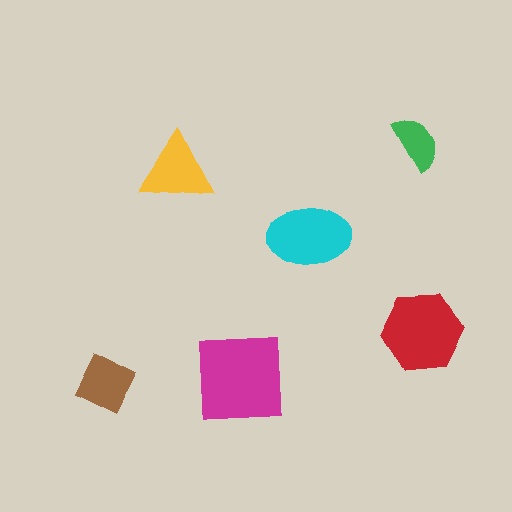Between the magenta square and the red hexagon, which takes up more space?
The magenta square.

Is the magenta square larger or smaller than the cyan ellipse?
Larger.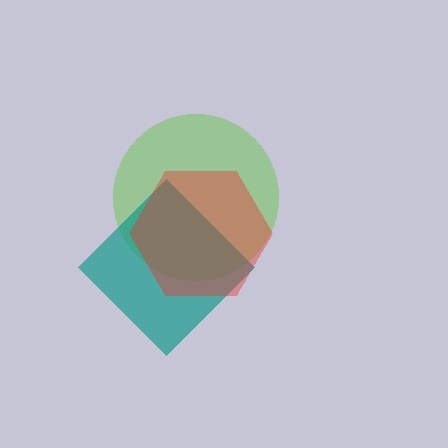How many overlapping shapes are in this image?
There are 3 overlapping shapes in the image.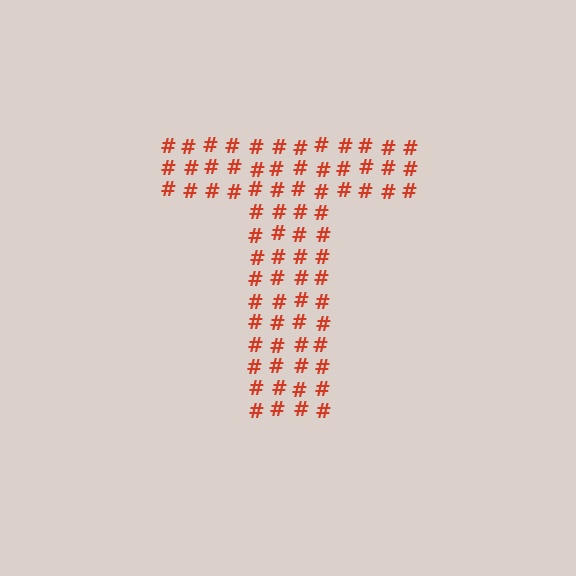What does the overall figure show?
The overall figure shows the letter T.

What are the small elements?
The small elements are hash symbols.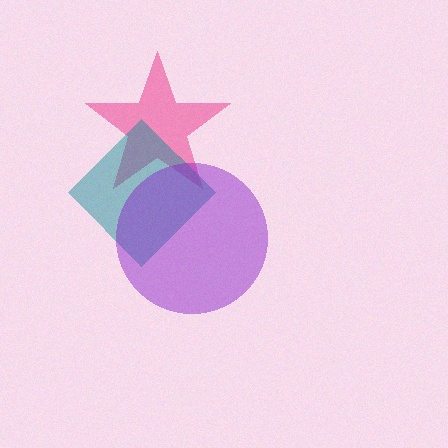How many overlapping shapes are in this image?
There are 3 overlapping shapes in the image.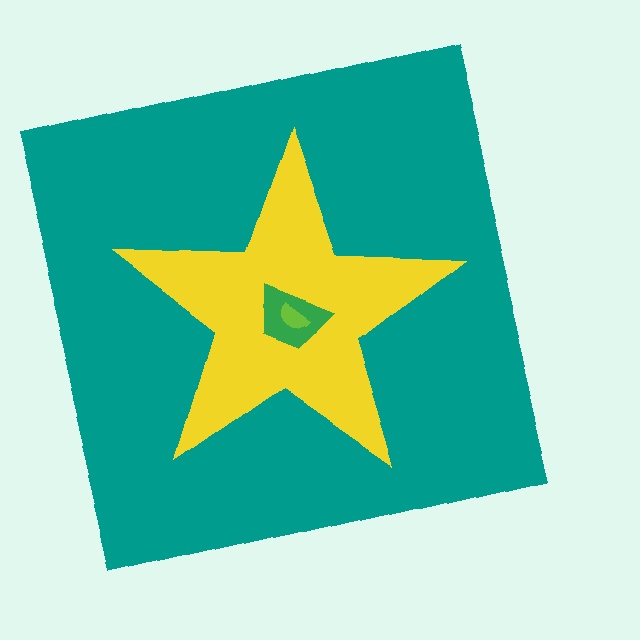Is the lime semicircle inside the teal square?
Yes.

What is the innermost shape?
The lime semicircle.